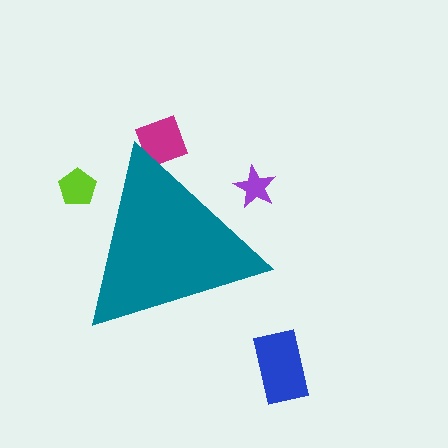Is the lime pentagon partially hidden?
Yes, the lime pentagon is partially hidden behind the teal triangle.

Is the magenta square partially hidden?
Yes, the magenta square is partially hidden behind the teal triangle.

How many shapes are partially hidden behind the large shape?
3 shapes are partially hidden.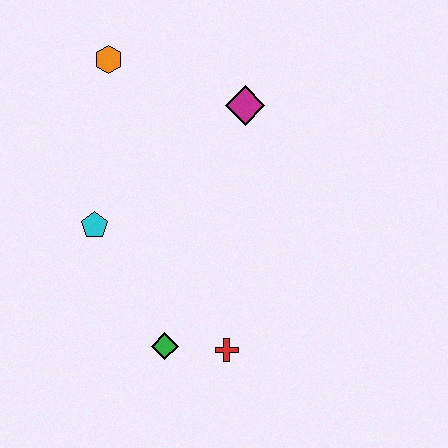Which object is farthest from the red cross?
The orange hexagon is farthest from the red cross.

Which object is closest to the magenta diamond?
The orange hexagon is closest to the magenta diamond.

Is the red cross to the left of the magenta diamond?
Yes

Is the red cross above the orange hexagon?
No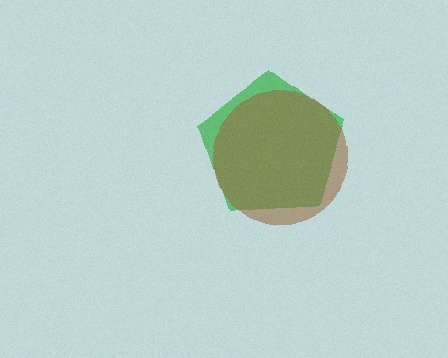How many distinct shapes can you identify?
There are 2 distinct shapes: a green pentagon, a brown circle.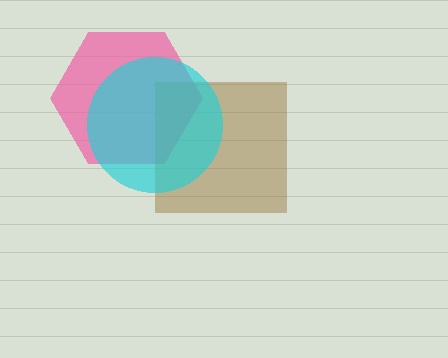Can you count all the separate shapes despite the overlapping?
Yes, there are 3 separate shapes.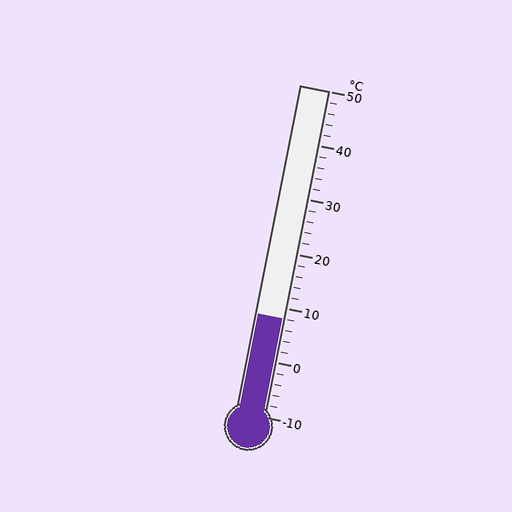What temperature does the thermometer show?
The thermometer shows approximately 8°C.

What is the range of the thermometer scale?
The thermometer scale ranges from -10°C to 50°C.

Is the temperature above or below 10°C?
The temperature is below 10°C.